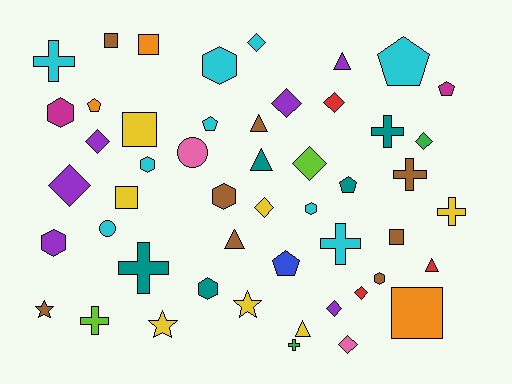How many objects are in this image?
There are 50 objects.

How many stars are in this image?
There are 3 stars.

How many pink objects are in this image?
There are 2 pink objects.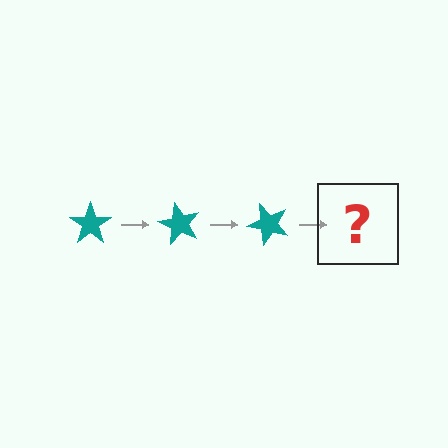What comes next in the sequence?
The next element should be a teal star rotated 180 degrees.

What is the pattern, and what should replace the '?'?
The pattern is that the star rotates 60 degrees each step. The '?' should be a teal star rotated 180 degrees.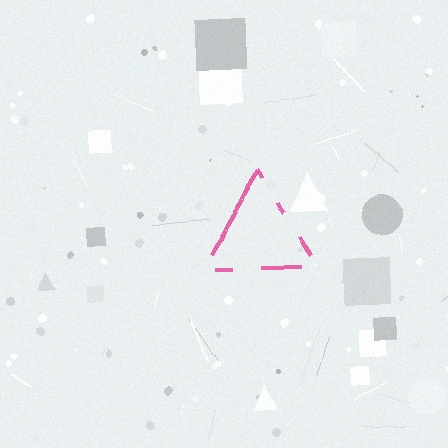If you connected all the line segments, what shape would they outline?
They would outline a triangle.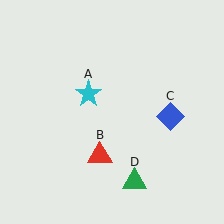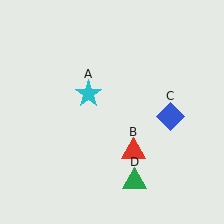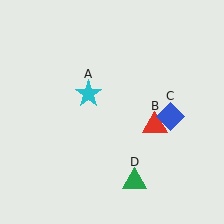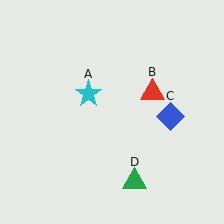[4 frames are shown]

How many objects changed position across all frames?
1 object changed position: red triangle (object B).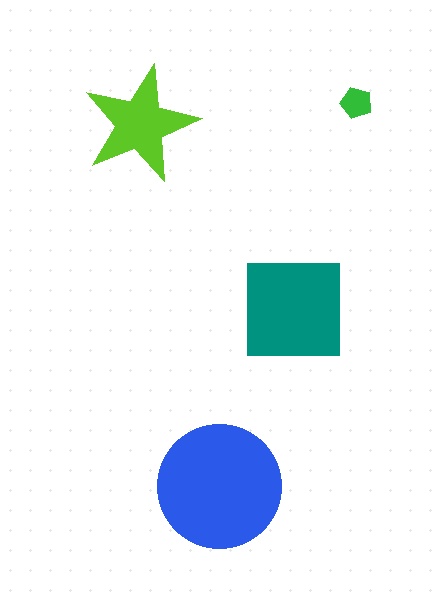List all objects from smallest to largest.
The green pentagon, the lime star, the teal square, the blue circle.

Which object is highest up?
The green pentagon is topmost.